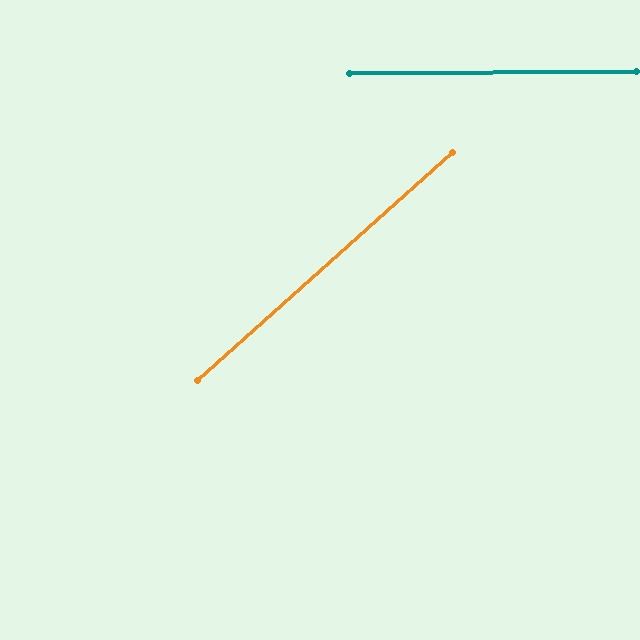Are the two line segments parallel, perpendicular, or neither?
Neither parallel nor perpendicular — they differ by about 41°.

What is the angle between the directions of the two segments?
Approximately 41 degrees.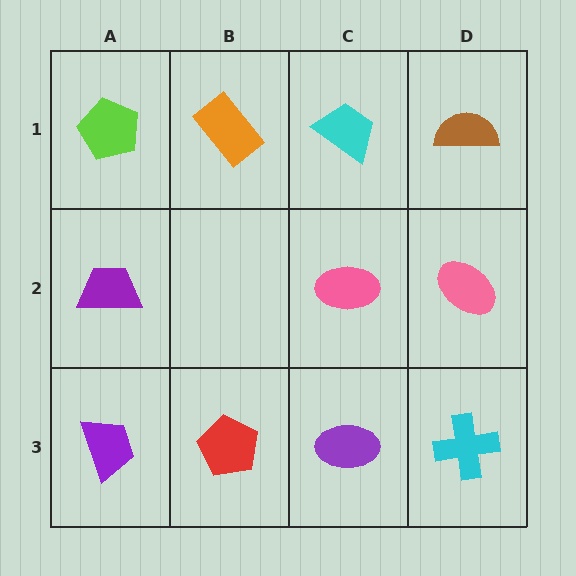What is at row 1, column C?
A cyan trapezoid.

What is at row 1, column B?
An orange rectangle.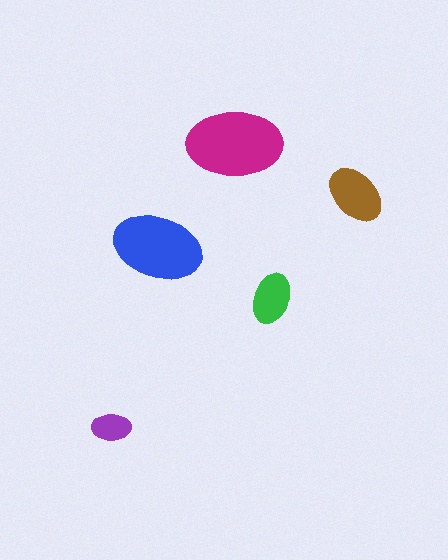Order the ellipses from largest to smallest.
the magenta one, the blue one, the brown one, the green one, the purple one.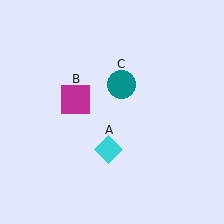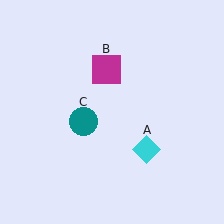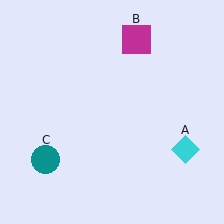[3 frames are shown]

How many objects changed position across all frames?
3 objects changed position: cyan diamond (object A), magenta square (object B), teal circle (object C).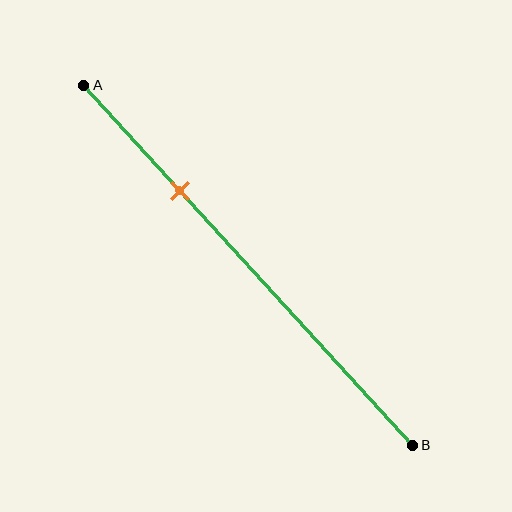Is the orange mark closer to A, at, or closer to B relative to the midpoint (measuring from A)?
The orange mark is closer to point A than the midpoint of segment AB.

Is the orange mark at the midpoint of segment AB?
No, the mark is at about 30% from A, not at the 50% midpoint.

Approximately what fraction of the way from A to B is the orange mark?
The orange mark is approximately 30% of the way from A to B.